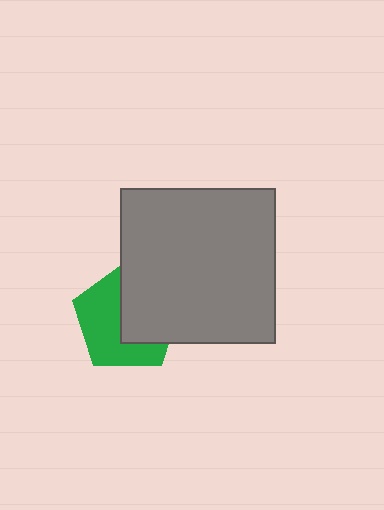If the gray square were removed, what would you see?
You would see the complete green pentagon.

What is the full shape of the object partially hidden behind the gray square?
The partially hidden object is a green pentagon.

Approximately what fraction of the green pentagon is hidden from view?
Roughly 48% of the green pentagon is hidden behind the gray square.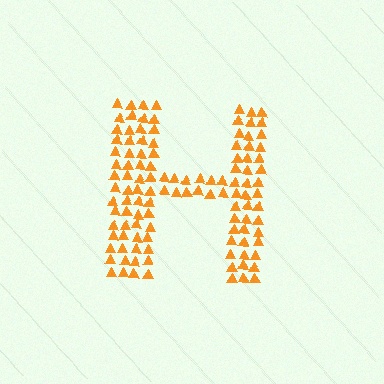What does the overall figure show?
The overall figure shows the letter H.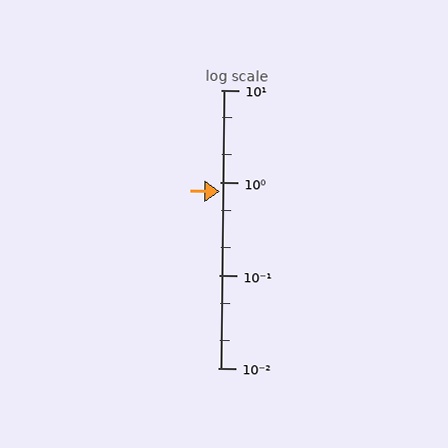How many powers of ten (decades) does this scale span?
The scale spans 3 decades, from 0.01 to 10.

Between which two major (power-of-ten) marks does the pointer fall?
The pointer is between 0.1 and 1.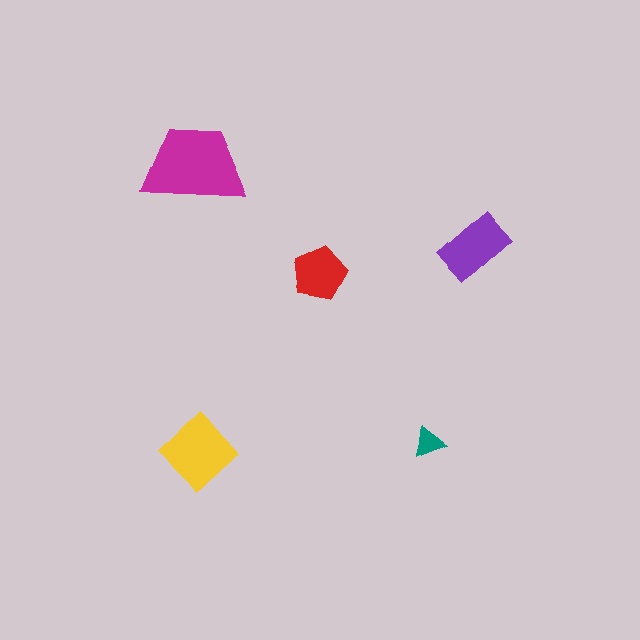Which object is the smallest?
The teal triangle.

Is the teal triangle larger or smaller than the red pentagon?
Smaller.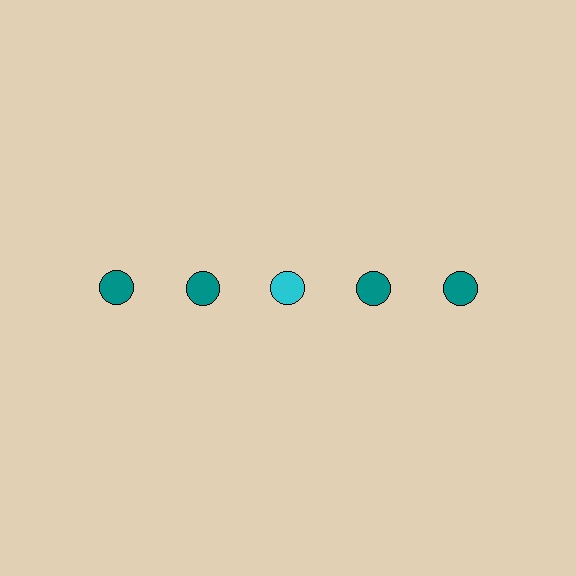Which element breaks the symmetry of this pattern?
The cyan circle in the top row, center column breaks the symmetry. All other shapes are teal circles.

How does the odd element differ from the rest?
It has a different color: cyan instead of teal.